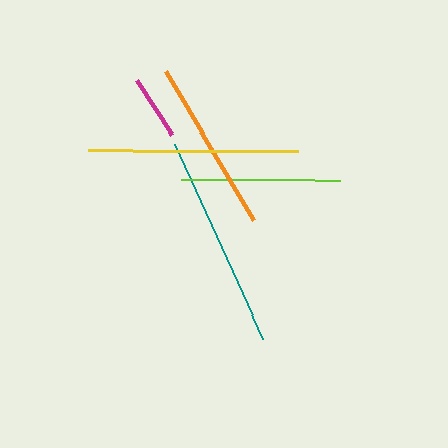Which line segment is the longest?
The teal line is the longest at approximately 215 pixels.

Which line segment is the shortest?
The magenta line is the shortest at approximately 67 pixels.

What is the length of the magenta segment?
The magenta segment is approximately 67 pixels long.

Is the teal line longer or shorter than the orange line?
The teal line is longer than the orange line.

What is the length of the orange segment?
The orange segment is approximately 173 pixels long.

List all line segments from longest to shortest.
From longest to shortest: teal, yellow, orange, lime, magenta.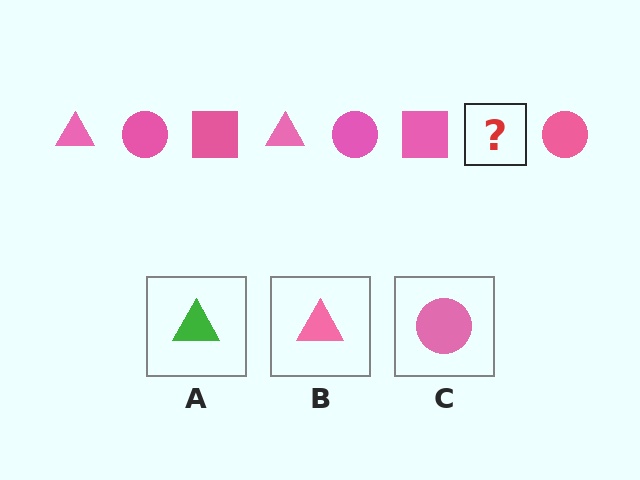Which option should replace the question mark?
Option B.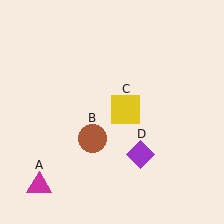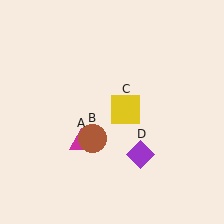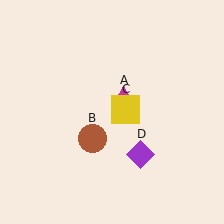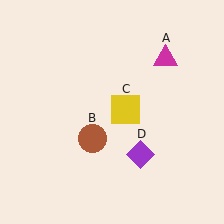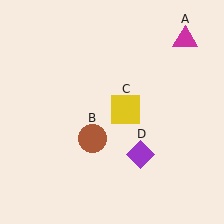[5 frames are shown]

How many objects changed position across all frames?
1 object changed position: magenta triangle (object A).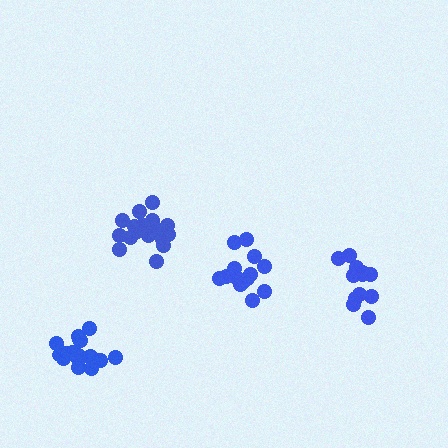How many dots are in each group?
Group 1: 15 dots, Group 2: 19 dots, Group 3: 19 dots, Group 4: 13 dots (66 total).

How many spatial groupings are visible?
There are 4 spatial groupings.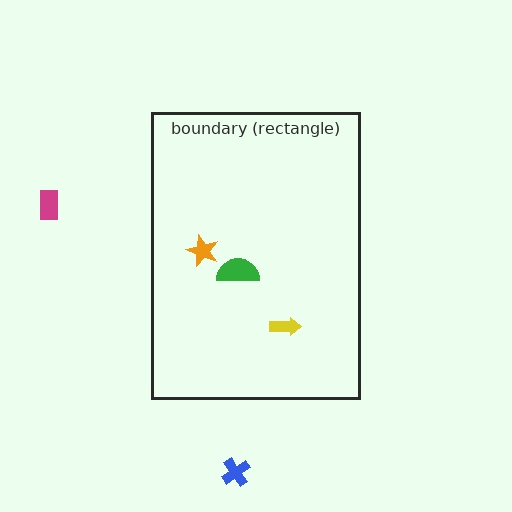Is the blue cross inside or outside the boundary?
Outside.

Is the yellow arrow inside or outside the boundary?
Inside.